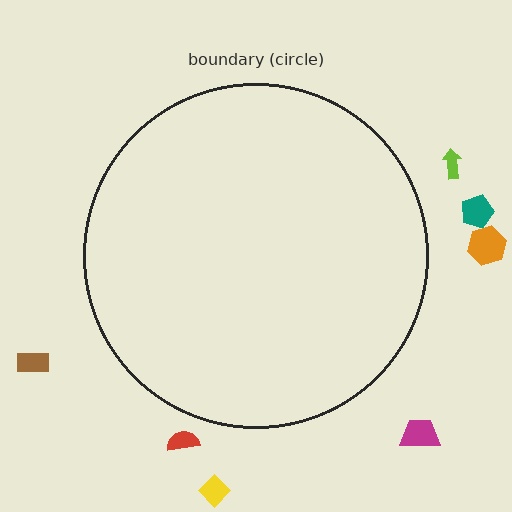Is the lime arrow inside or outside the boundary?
Outside.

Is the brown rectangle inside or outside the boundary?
Outside.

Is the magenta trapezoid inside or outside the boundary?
Outside.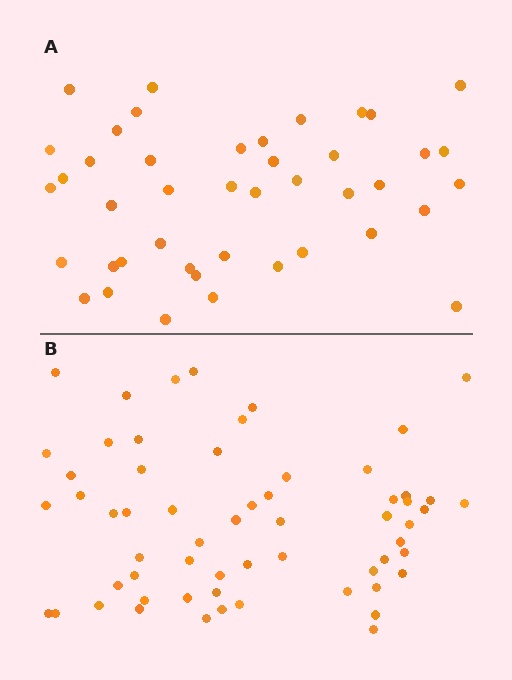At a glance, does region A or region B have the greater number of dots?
Region B (the bottom region) has more dots.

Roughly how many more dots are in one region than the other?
Region B has approximately 15 more dots than region A.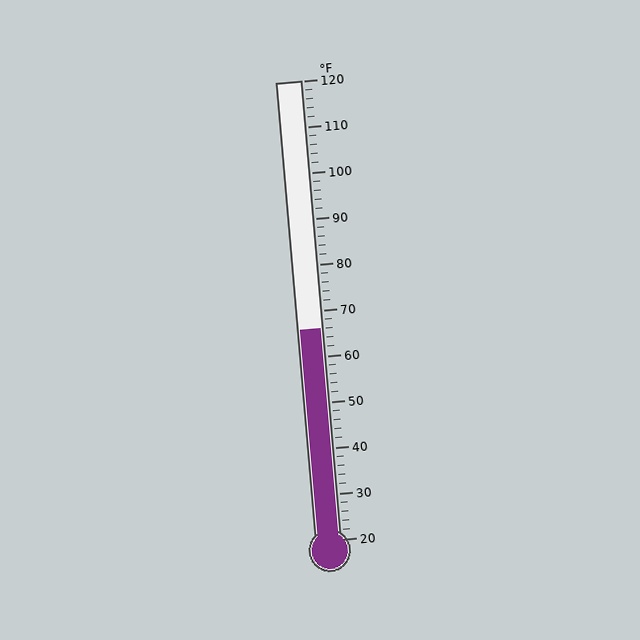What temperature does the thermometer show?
The thermometer shows approximately 66°F.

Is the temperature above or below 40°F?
The temperature is above 40°F.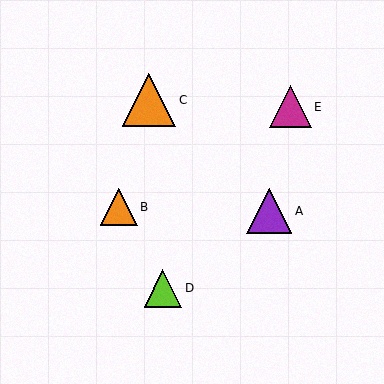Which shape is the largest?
The orange triangle (labeled C) is the largest.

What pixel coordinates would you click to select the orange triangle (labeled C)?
Click at (149, 100) to select the orange triangle C.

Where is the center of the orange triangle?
The center of the orange triangle is at (119, 207).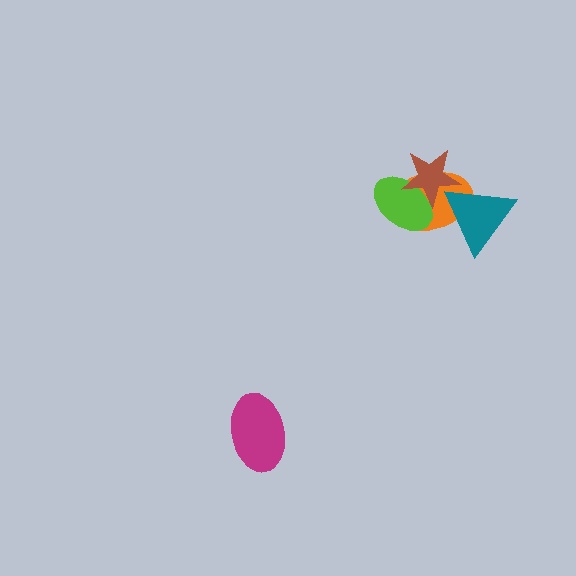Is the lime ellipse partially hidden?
Yes, it is partially covered by another shape.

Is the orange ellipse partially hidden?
Yes, it is partially covered by another shape.